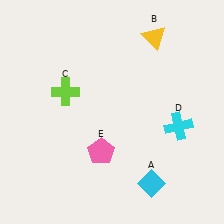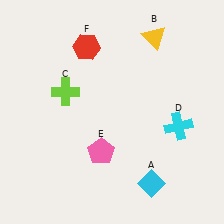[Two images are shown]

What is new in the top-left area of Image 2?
A red hexagon (F) was added in the top-left area of Image 2.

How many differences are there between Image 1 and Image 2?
There is 1 difference between the two images.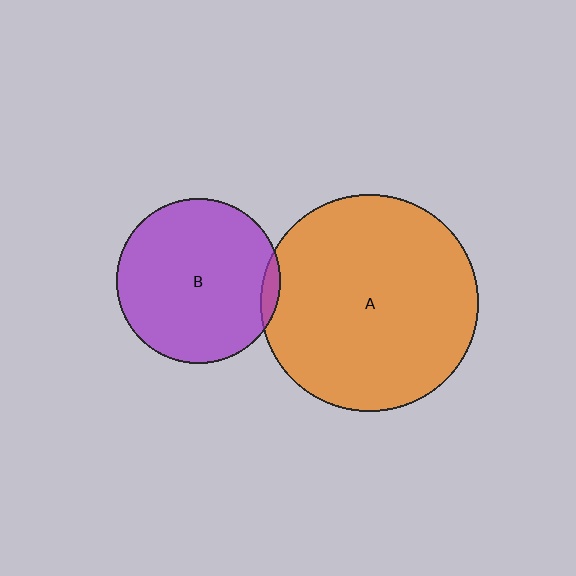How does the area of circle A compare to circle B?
Approximately 1.7 times.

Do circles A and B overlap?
Yes.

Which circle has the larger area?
Circle A (orange).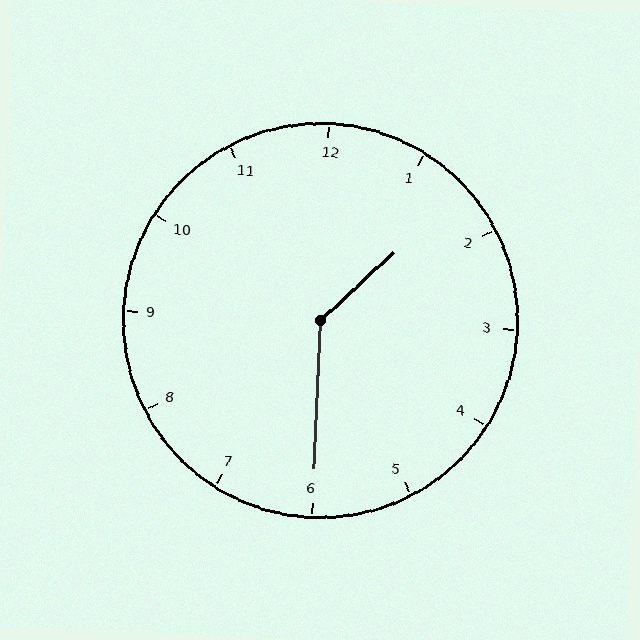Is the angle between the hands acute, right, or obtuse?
It is obtuse.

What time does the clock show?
1:30.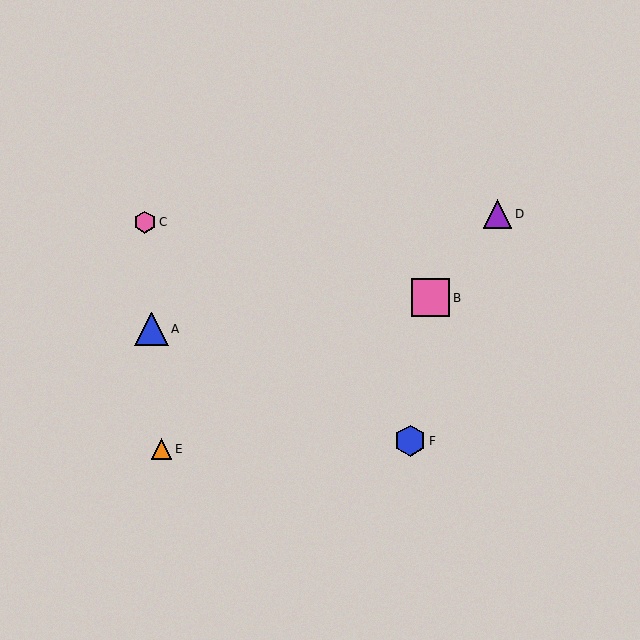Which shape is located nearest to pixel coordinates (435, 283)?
The pink square (labeled B) at (431, 298) is nearest to that location.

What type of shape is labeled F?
Shape F is a blue hexagon.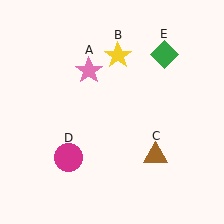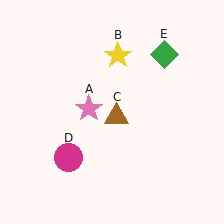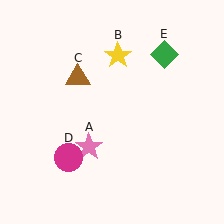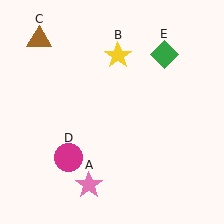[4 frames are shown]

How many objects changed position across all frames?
2 objects changed position: pink star (object A), brown triangle (object C).